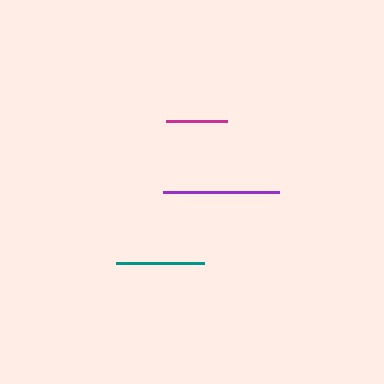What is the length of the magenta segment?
The magenta segment is approximately 61 pixels long.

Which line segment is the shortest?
The magenta line is the shortest at approximately 61 pixels.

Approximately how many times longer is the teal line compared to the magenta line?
The teal line is approximately 1.4 times the length of the magenta line.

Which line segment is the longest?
The purple line is the longest at approximately 116 pixels.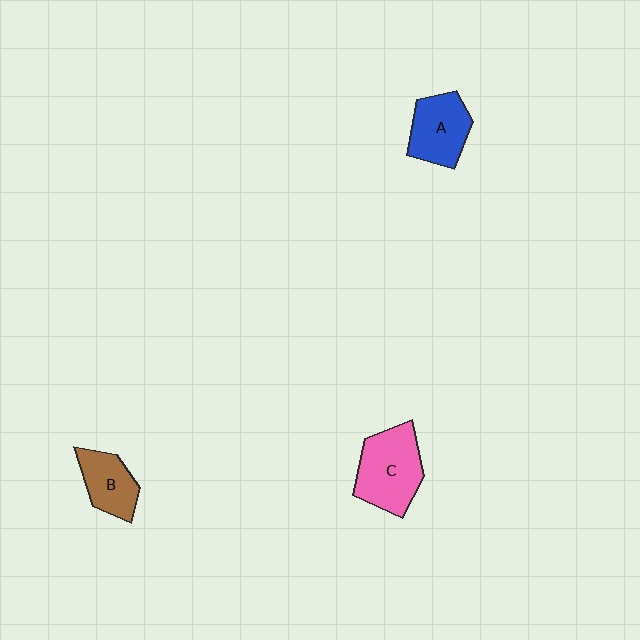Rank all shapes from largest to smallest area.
From largest to smallest: C (pink), A (blue), B (brown).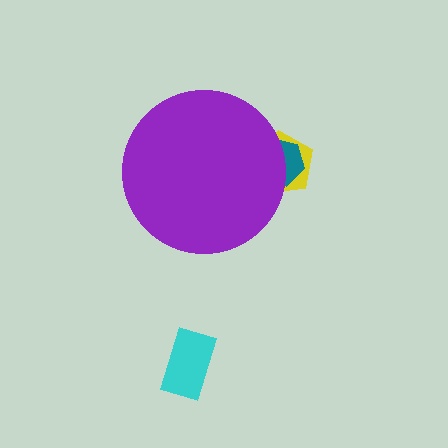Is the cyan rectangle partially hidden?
No, the cyan rectangle is fully visible.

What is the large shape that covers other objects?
A purple circle.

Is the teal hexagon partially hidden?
Yes, the teal hexagon is partially hidden behind the purple circle.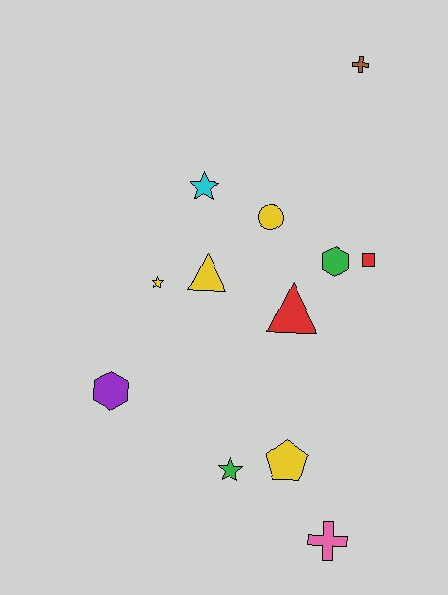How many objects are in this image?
There are 12 objects.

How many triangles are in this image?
There are 2 triangles.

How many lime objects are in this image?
There are no lime objects.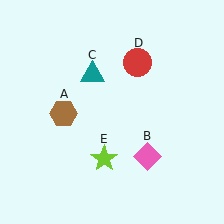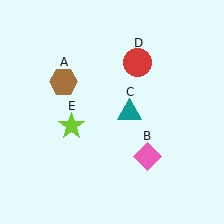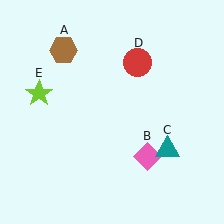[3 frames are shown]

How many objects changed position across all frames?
3 objects changed position: brown hexagon (object A), teal triangle (object C), lime star (object E).